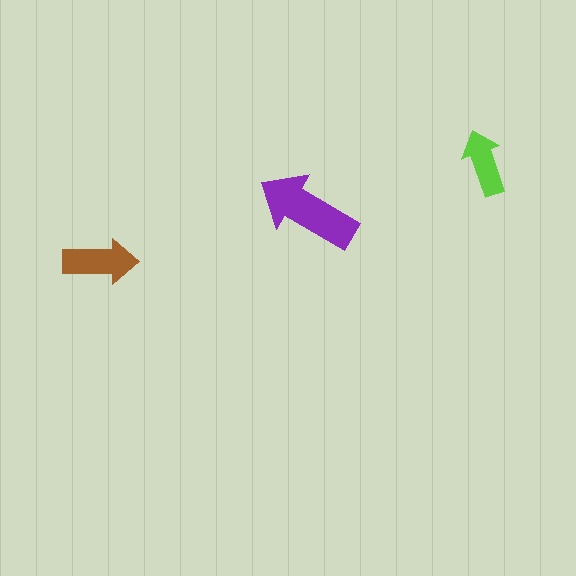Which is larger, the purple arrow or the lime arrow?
The purple one.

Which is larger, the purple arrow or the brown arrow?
The purple one.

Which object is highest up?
The lime arrow is topmost.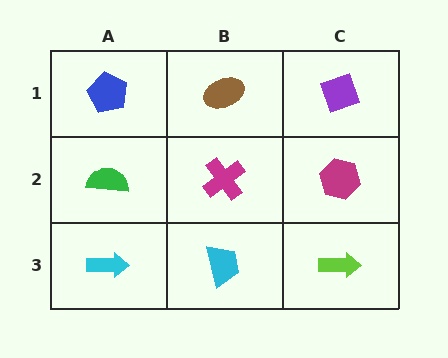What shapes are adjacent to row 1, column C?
A magenta hexagon (row 2, column C), a brown ellipse (row 1, column B).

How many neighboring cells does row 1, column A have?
2.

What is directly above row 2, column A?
A blue pentagon.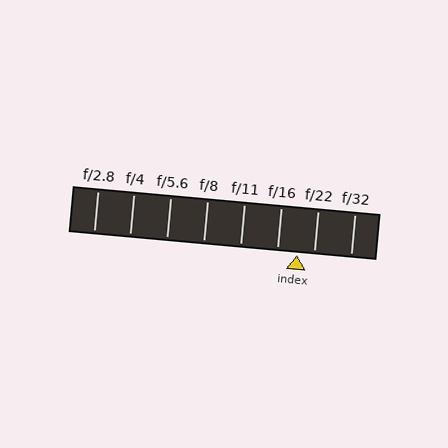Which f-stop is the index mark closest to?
The index mark is closest to f/22.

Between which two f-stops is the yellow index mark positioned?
The index mark is between f/16 and f/22.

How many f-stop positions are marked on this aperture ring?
There are 8 f-stop positions marked.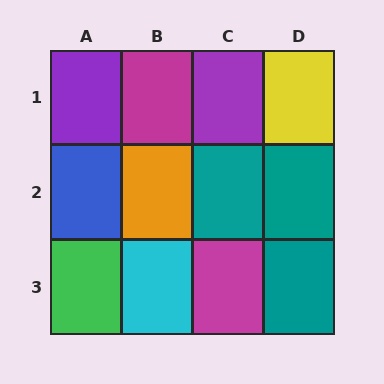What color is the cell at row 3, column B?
Cyan.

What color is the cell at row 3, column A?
Green.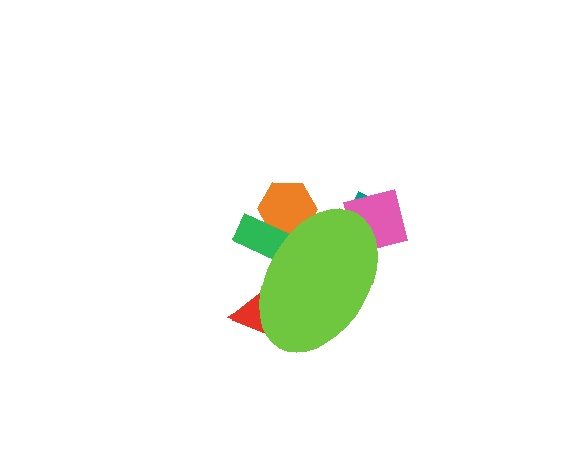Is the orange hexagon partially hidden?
Yes, the orange hexagon is partially hidden behind the lime ellipse.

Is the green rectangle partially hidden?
Yes, the green rectangle is partially hidden behind the lime ellipse.